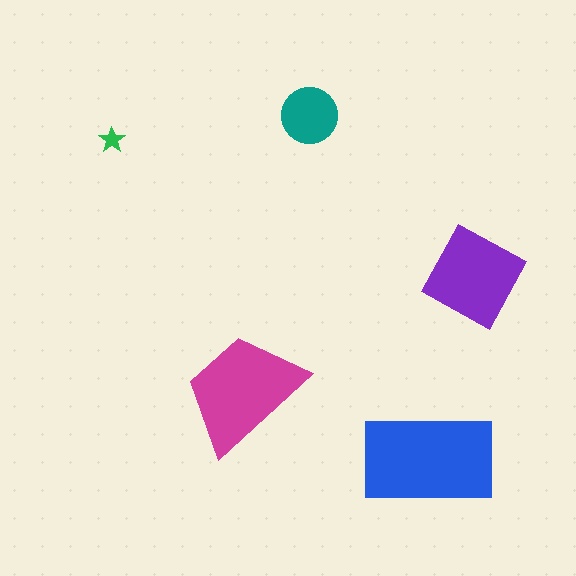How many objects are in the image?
There are 5 objects in the image.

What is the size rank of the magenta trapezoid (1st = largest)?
2nd.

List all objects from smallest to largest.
The green star, the teal circle, the purple square, the magenta trapezoid, the blue rectangle.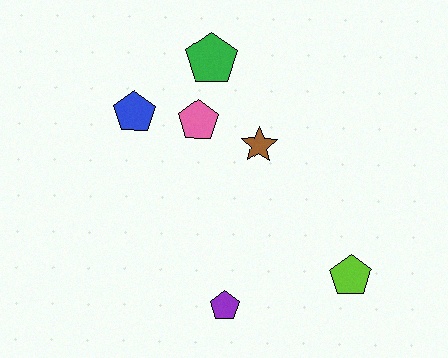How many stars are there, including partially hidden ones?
There is 1 star.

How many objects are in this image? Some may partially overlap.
There are 6 objects.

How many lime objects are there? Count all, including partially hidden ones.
There is 1 lime object.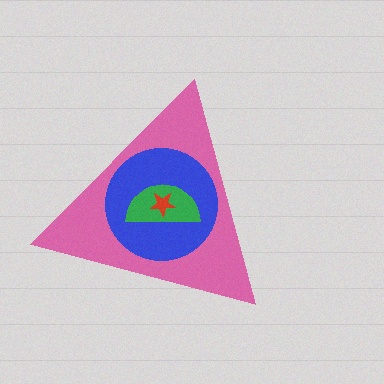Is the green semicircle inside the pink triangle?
Yes.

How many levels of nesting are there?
4.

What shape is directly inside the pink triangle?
The blue circle.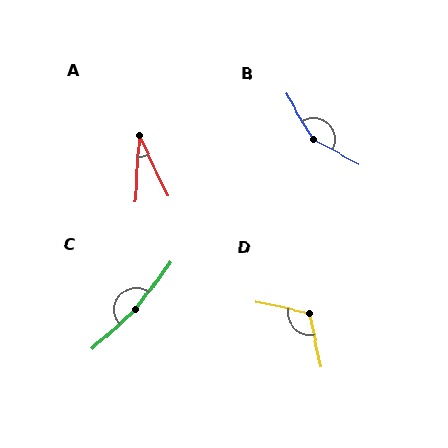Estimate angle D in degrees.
Approximately 114 degrees.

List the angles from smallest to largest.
A (28°), D (114°), B (148°), C (169°).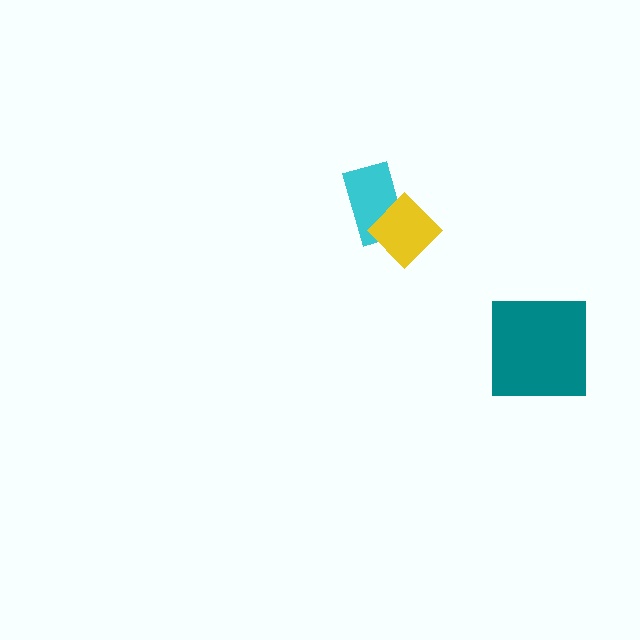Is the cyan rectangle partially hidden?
Yes, it is partially covered by another shape.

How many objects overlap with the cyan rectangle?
1 object overlaps with the cyan rectangle.